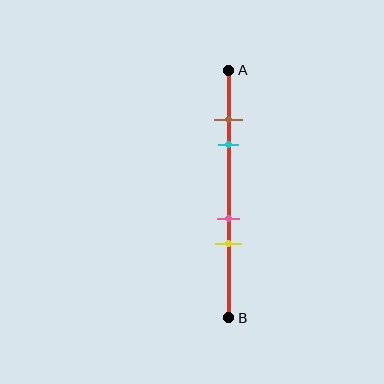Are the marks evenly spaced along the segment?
No, the marks are not evenly spaced.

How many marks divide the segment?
There are 4 marks dividing the segment.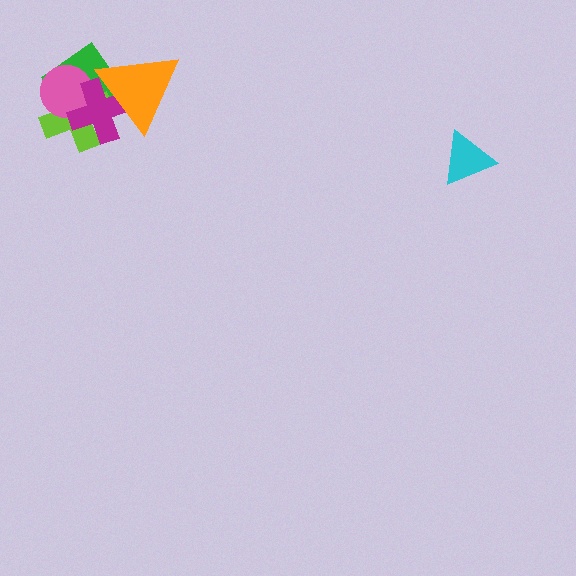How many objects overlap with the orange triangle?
3 objects overlap with the orange triangle.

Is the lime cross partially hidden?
Yes, it is partially covered by another shape.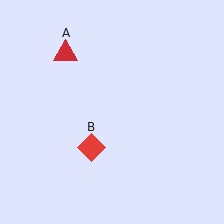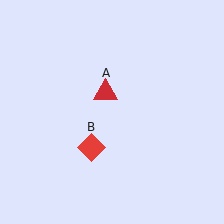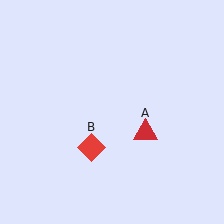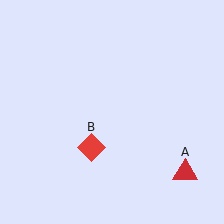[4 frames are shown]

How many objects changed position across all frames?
1 object changed position: red triangle (object A).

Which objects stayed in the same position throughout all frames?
Red diamond (object B) remained stationary.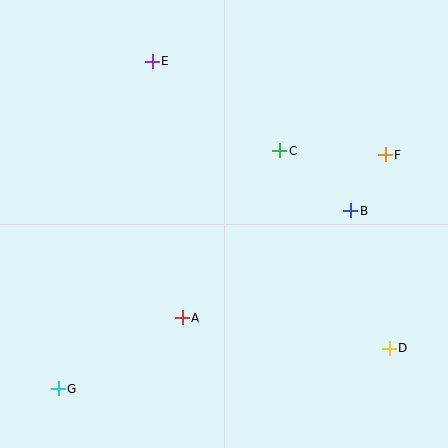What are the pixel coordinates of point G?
Point G is at (58, 389).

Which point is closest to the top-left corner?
Point E is closest to the top-left corner.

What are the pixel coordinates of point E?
Point E is at (152, 61).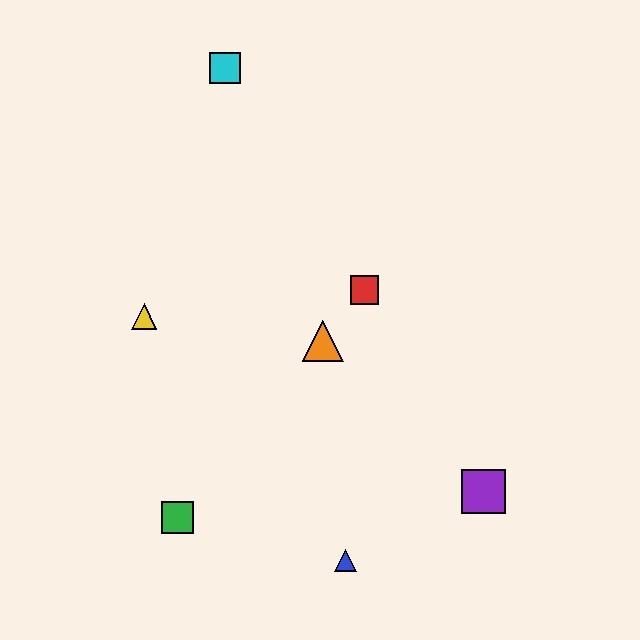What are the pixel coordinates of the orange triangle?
The orange triangle is at (323, 341).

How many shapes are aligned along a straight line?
3 shapes (the red square, the green square, the orange triangle) are aligned along a straight line.